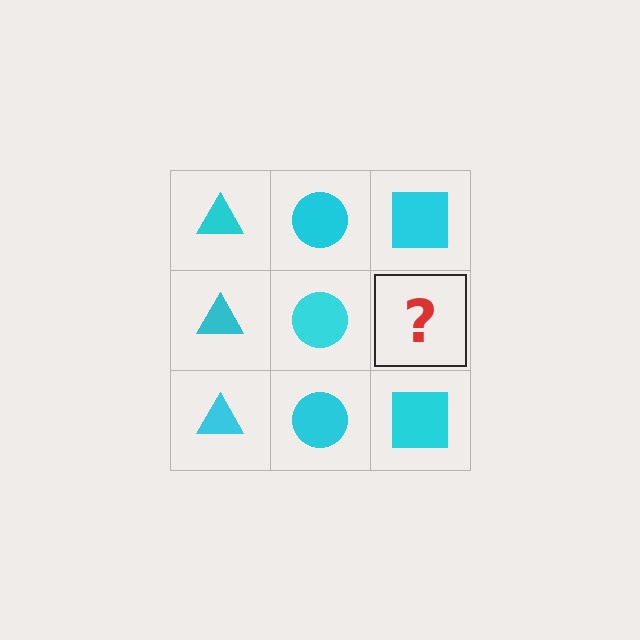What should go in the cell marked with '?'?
The missing cell should contain a cyan square.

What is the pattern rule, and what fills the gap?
The rule is that each column has a consistent shape. The gap should be filled with a cyan square.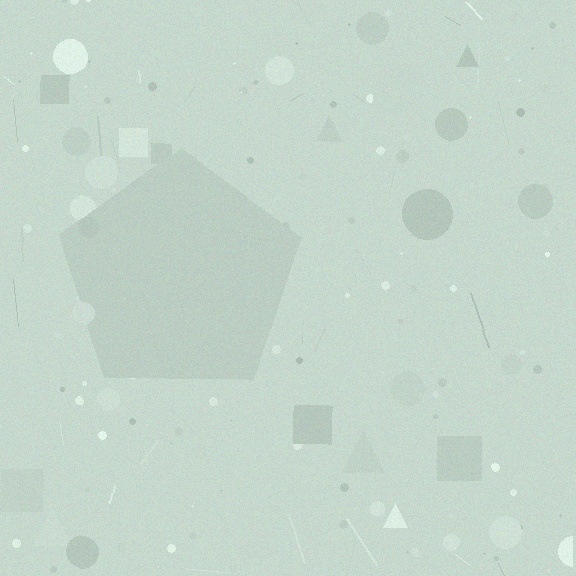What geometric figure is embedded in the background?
A pentagon is embedded in the background.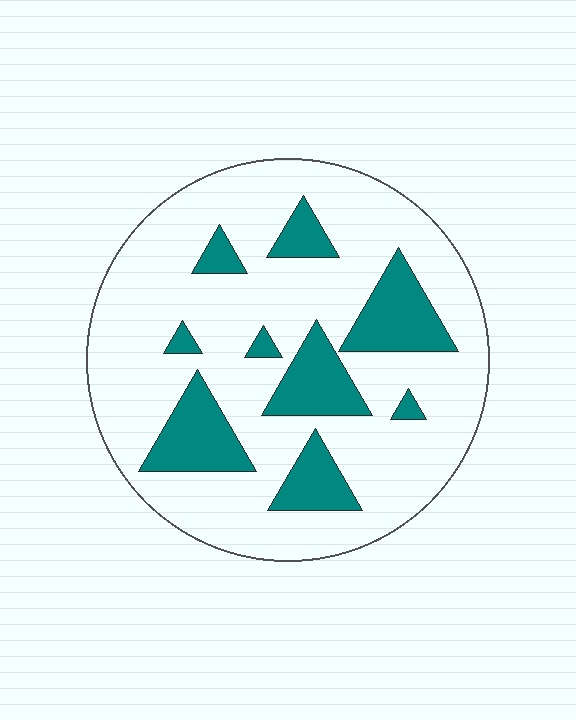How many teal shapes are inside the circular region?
9.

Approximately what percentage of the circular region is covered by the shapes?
Approximately 20%.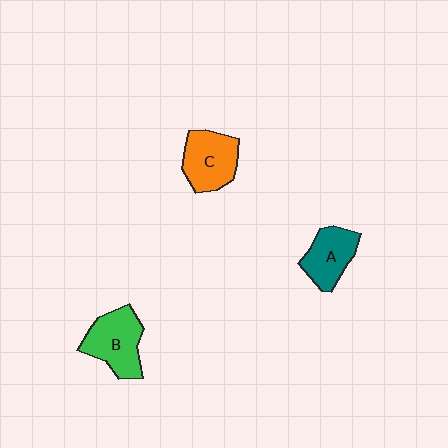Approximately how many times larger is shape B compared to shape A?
Approximately 1.2 times.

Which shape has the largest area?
Shape B (green).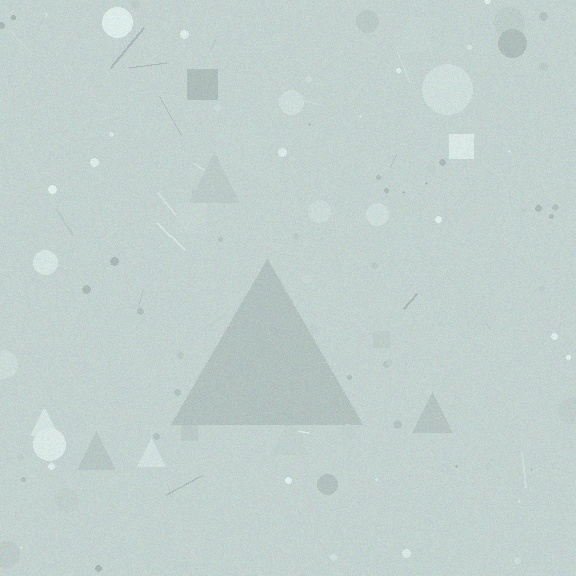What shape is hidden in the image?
A triangle is hidden in the image.